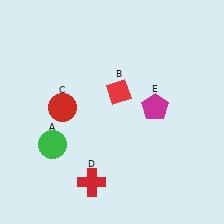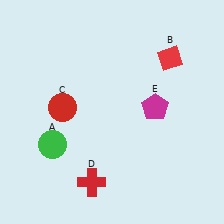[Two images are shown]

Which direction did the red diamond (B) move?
The red diamond (B) moved right.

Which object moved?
The red diamond (B) moved right.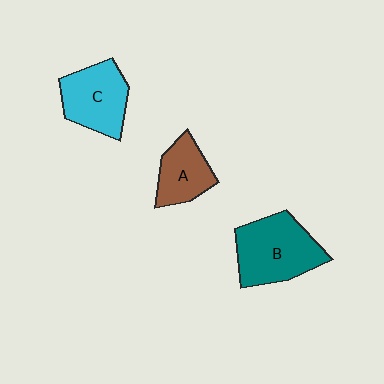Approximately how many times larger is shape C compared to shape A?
Approximately 1.3 times.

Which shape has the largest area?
Shape B (teal).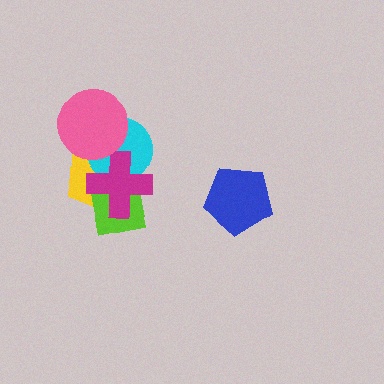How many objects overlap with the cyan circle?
4 objects overlap with the cyan circle.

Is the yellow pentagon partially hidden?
Yes, it is partially covered by another shape.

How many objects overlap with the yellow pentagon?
4 objects overlap with the yellow pentagon.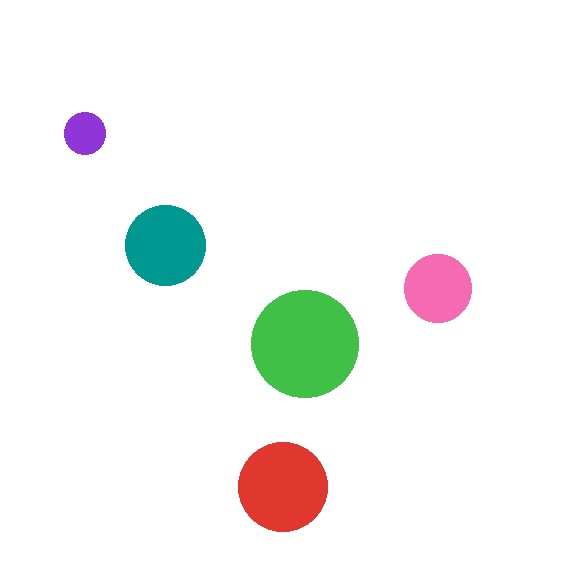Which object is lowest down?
The red circle is bottommost.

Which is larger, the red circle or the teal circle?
The red one.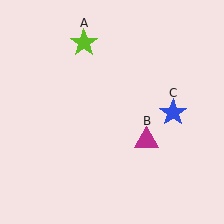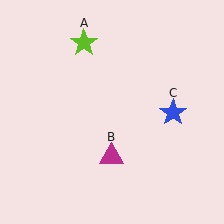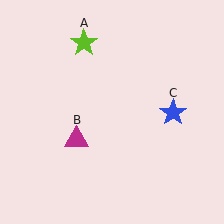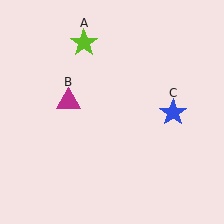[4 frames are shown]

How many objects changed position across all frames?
1 object changed position: magenta triangle (object B).